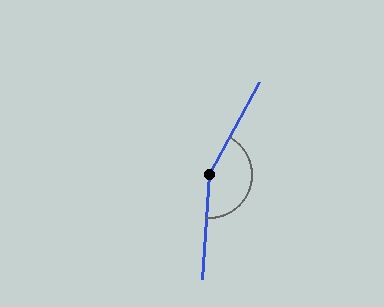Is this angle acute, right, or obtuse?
It is obtuse.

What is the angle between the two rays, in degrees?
Approximately 155 degrees.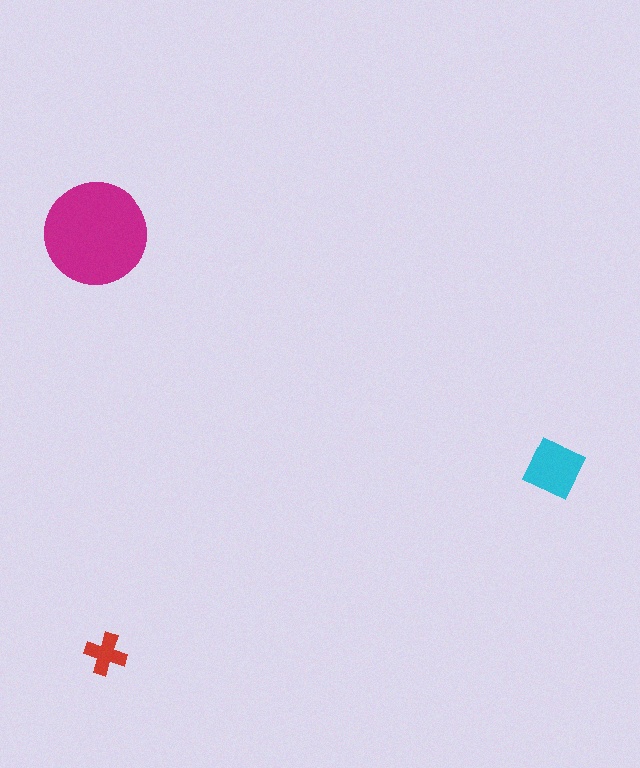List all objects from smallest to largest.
The red cross, the cyan diamond, the magenta circle.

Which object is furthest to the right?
The cyan diamond is rightmost.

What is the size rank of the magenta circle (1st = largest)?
1st.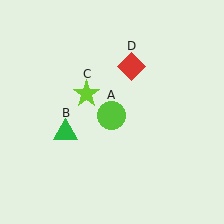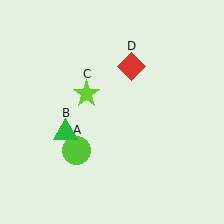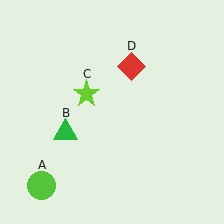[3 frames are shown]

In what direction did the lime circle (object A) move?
The lime circle (object A) moved down and to the left.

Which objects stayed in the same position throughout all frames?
Green triangle (object B) and lime star (object C) and red diamond (object D) remained stationary.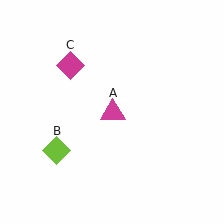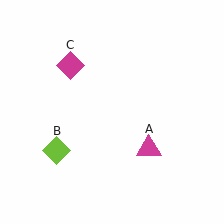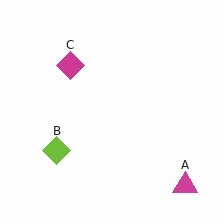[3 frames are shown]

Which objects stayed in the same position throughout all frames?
Lime diamond (object B) and magenta diamond (object C) remained stationary.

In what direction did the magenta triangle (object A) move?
The magenta triangle (object A) moved down and to the right.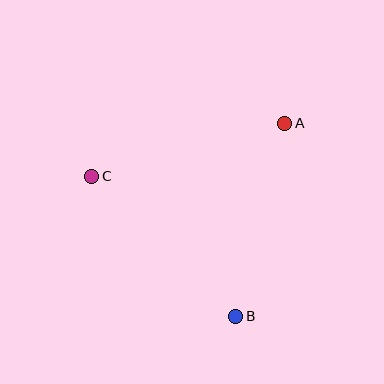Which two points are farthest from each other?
Points B and C are farthest from each other.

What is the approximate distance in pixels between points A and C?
The distance between A and C is approximately 200 pixels.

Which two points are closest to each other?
Points A and B are closest to each other.